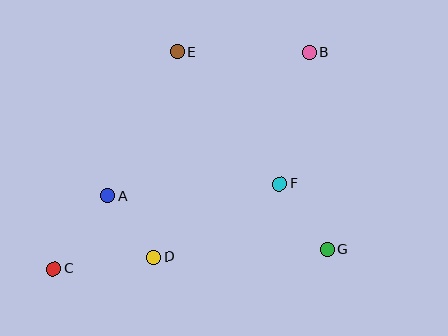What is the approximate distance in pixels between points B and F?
The distance between B and F is approximately 134 pixels.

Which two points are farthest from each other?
Points B and C are farthest from each other.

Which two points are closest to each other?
Points A and D are closest to each other.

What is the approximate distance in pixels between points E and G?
The distance between E and G is approximately 247 pixels.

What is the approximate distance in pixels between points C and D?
The distance between C and D is approximately 100 pixels.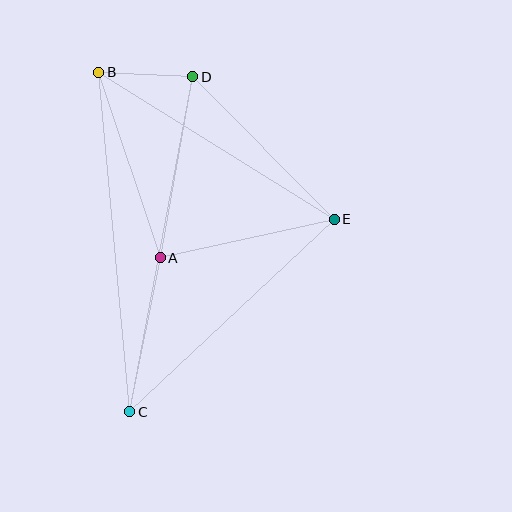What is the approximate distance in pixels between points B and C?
The distance between B and C is approximately 341 pixels.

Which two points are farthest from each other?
Points C and D are farthest from each other.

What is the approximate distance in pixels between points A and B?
The distance between A and B is approximately 195 pixels.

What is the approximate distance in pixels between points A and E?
The distance between A and E is approximately 178 pixels.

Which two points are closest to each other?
Points B and D are closest to each other.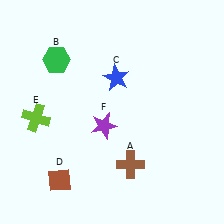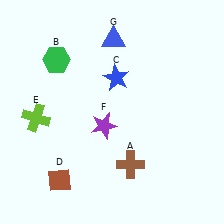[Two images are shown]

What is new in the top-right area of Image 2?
A blue triangle (G) was added in the top-right area of Image 2.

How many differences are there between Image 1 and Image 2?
There is 1 difference between the two images.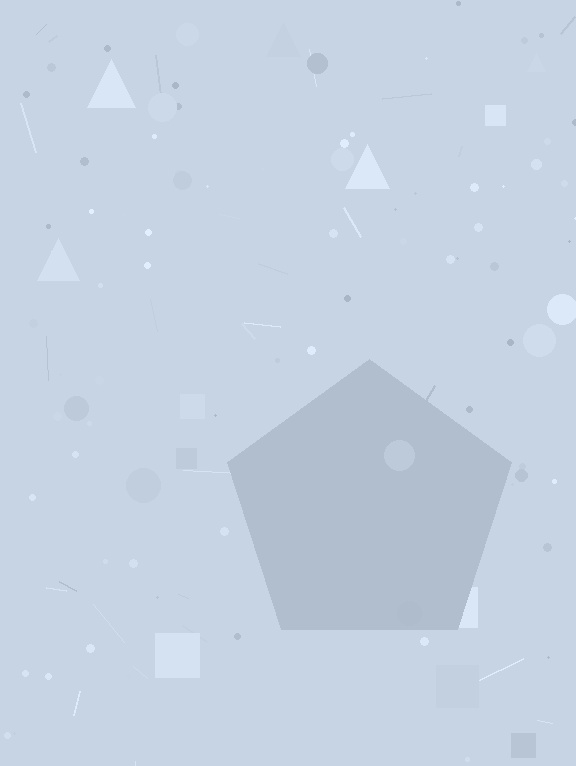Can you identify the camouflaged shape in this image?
The camouflaged shape is a pentagon.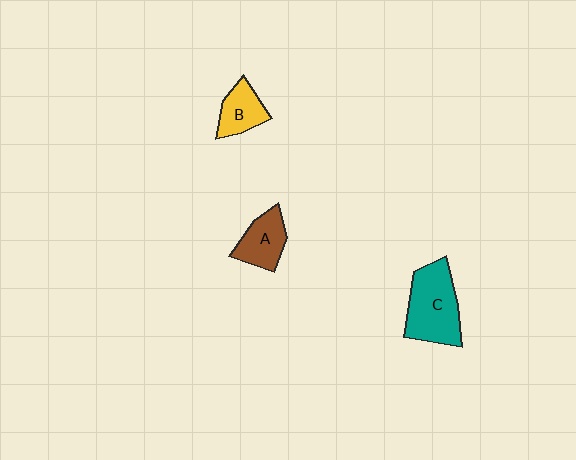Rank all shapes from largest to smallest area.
From largest to smallest: C (teal), A (brown), B (yellow).